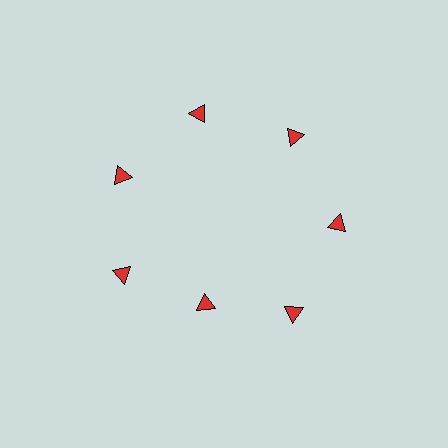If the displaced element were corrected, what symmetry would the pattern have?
It would have 7-fold rotational symmetry — the pattern would map onto itself every 51 degrees.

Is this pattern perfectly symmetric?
No. The 7 red triangles are arranged in a ring, but one element near the 6 o'clock position is pulled inward toward the center, breaking the 7-fold rotational symmetry.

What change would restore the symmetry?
The symmetry would be restored by moving it outward, back onto the ring so that all 7 triangles sit at equal angles and equal distance from the center.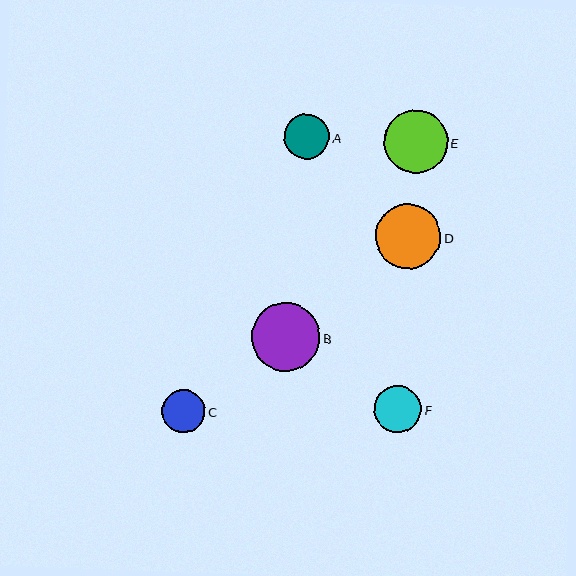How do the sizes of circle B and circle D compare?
Circle B and circle D are approximately the same size.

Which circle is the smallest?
Circle C is the smallest with a size of approximately 43 pixels.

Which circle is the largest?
Circle B is the largest with a size of approximately 69 pixels.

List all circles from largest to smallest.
From largest to smallest: B, D, E, F, A, C.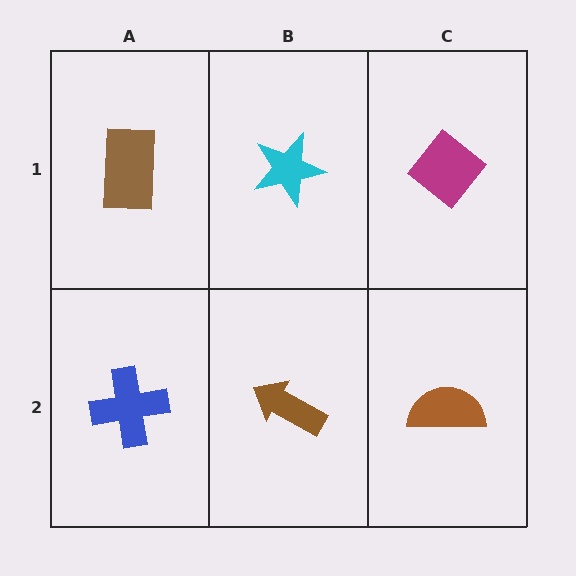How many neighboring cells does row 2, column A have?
2.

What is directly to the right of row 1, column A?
A cyan star.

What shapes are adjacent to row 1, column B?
A brown arrow (row 2, column B), a brown rectangle (row 1, column A), a magenta diamond (row 1, column C).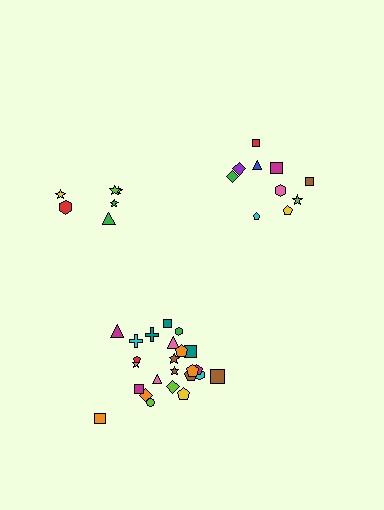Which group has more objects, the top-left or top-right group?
The top-right group.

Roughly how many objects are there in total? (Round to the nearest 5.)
Roughly 40 objects in total.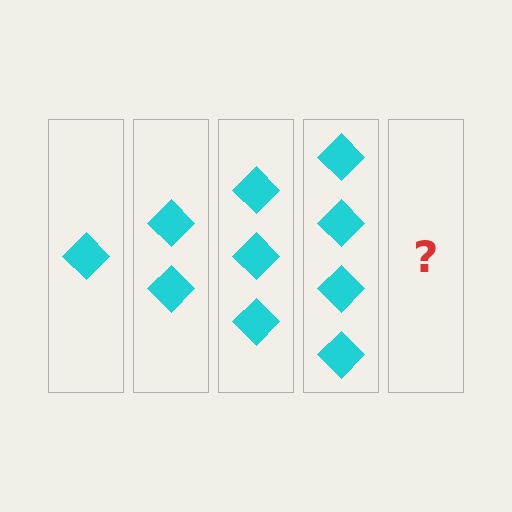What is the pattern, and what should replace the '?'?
The pattern is that each step adds one more diamond. The '?' should be 5 diamonds.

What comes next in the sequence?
The next element should be 5 diamonds.